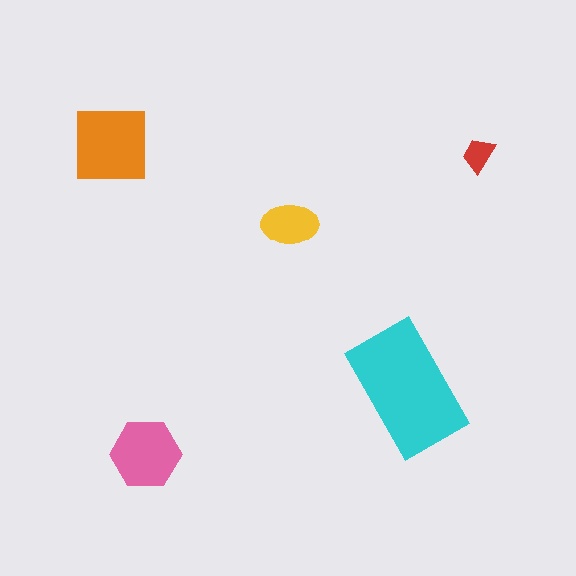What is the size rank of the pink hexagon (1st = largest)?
3rd.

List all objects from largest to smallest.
The cyan rectangle, the orange square, the pink hexagon, the yellow ellipse, the red trapezoid.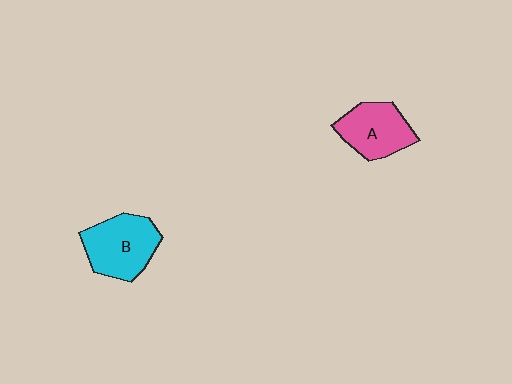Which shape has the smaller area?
Shape A (pink).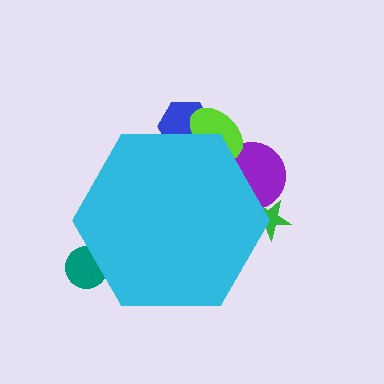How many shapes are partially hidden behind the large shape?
5 shapes are partially hidden.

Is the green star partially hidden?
Yes, the green star is partially hidden behind the cyan hexagon.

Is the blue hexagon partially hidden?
Yes, the blue hexagon is partially hidden behind the cyan hexagon.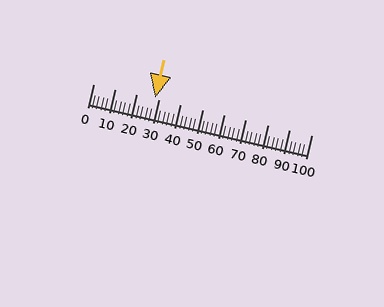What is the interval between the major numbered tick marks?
The major tick marks are spaced 10 units apart.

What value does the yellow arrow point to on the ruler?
The yellow arrow points to approximately 28.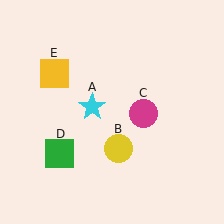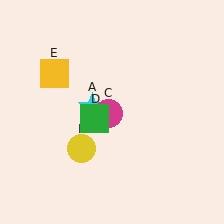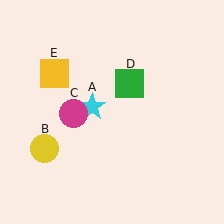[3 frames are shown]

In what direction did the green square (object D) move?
The green square (object D) moved up and to the right.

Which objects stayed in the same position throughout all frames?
Cyan star (object A) and yellow square (object E) remained stationary.